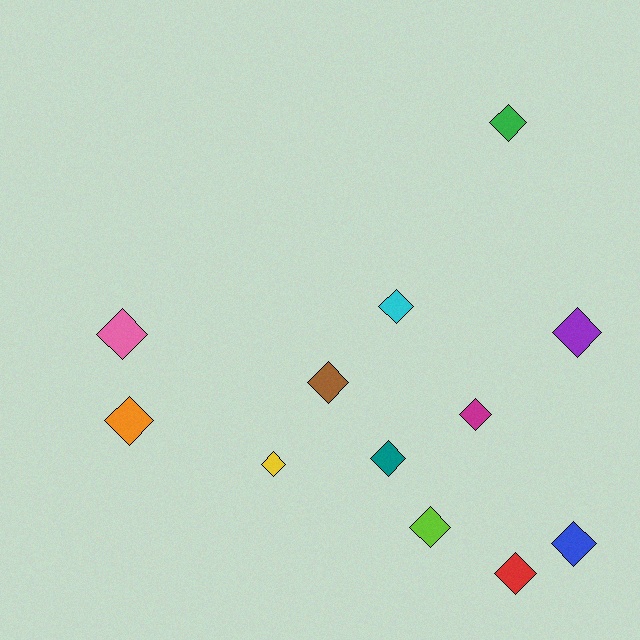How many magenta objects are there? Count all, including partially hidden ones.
There is 1 magenta object.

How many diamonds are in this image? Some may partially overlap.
There are 12 diamonds.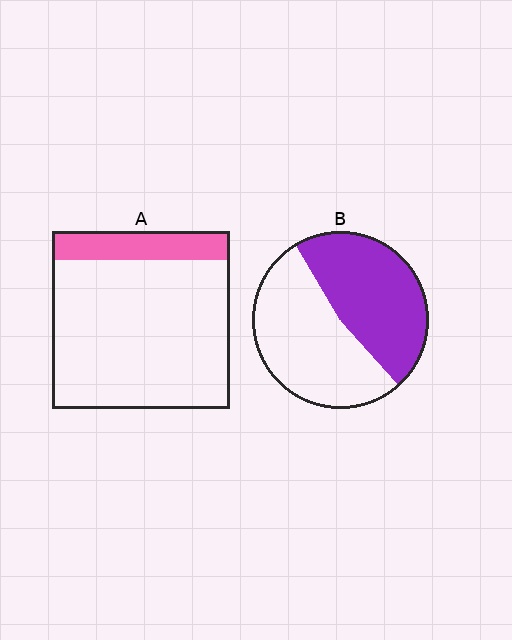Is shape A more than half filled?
No.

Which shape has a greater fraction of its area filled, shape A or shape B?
Shape B.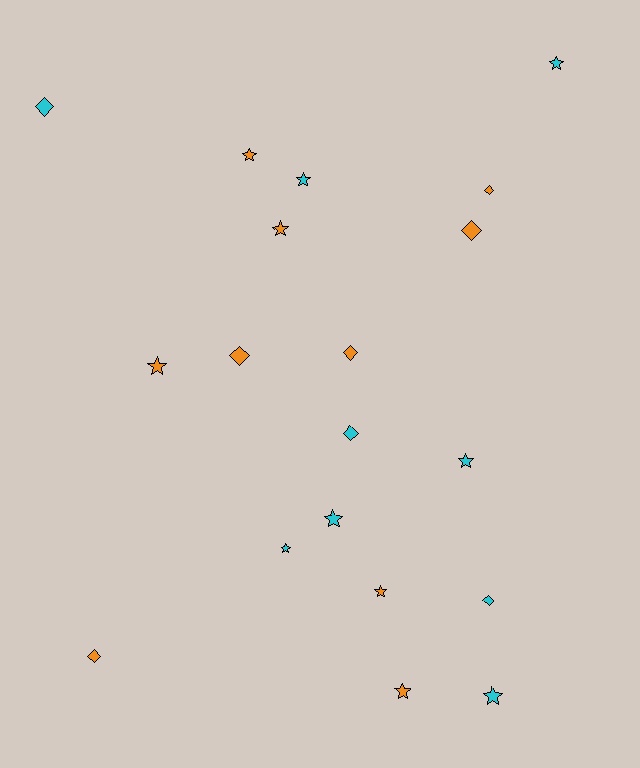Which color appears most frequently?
Orange, with 10 objects.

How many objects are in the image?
There are 19 objects.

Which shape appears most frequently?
Star, with 11 objects.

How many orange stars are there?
There are 5 orange stars.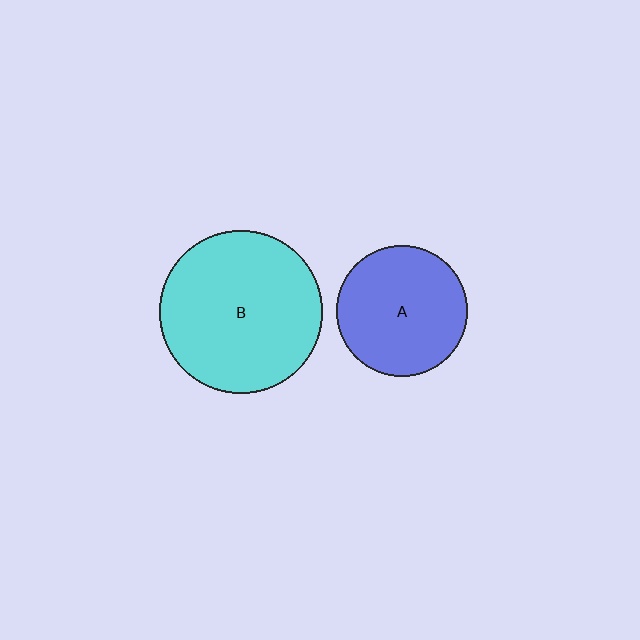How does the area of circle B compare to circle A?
Approximately 1.5 times.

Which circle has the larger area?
Circle B (cyan).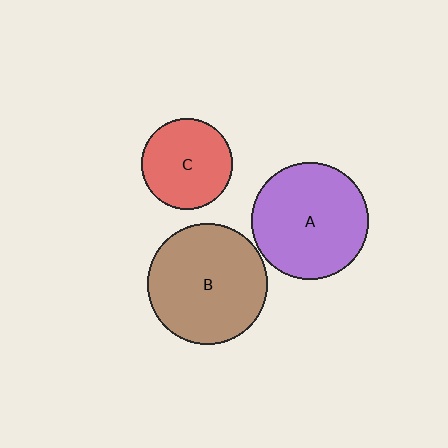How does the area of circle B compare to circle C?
Approximately 1.8 times.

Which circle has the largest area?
Circle B (brown).